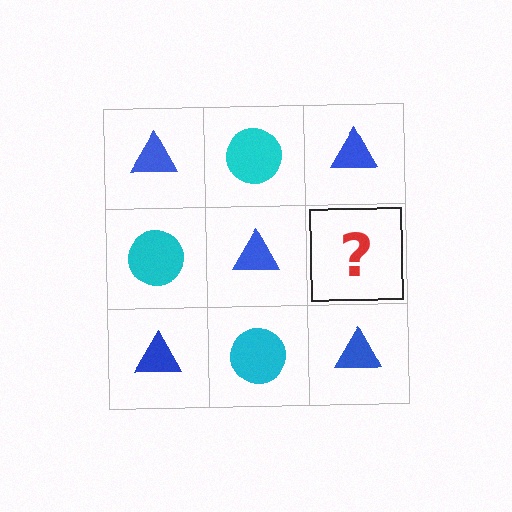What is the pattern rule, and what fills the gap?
The rule is that it alternates blue triangle and cyan circle in a checkerboard pattern. The gap should be filled with a cyan circle.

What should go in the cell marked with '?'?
The missing cell should contain a cyan circle.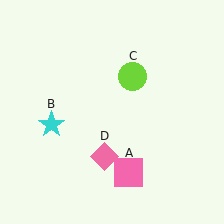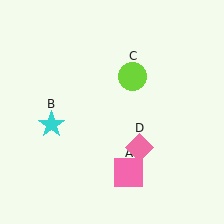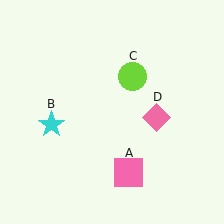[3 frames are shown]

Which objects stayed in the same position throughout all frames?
Pink square (object A) and cyan star (object B) and lime circle (object C) remained stationary.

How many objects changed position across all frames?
1 object changed position: pink diamond (object D).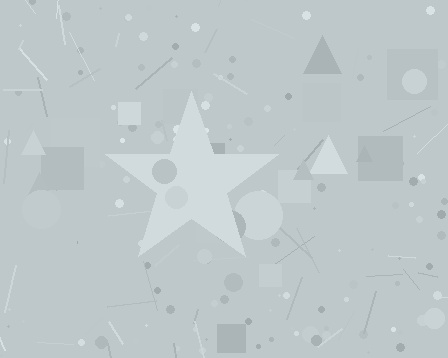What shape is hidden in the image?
A star is hidden in the image.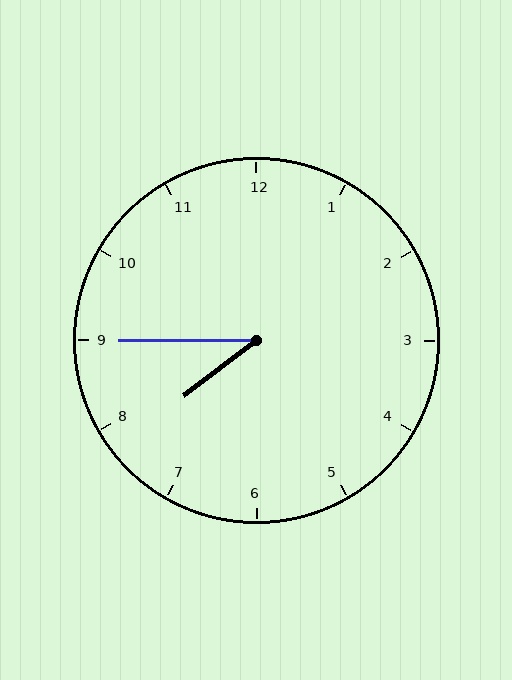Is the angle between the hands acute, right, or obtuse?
It is acute.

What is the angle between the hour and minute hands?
Approximately 38 degrees.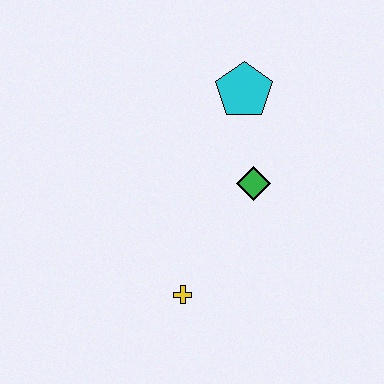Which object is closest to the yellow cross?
The green diamond is closest to the yellow cross.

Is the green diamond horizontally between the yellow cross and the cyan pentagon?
No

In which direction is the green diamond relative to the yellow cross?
The green diamond is above the yellow cross.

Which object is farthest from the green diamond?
The yellow cross is farthest from the green diamond.